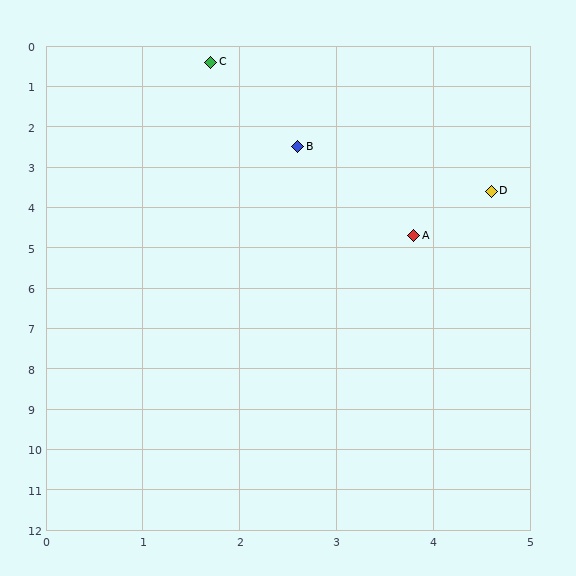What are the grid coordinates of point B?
Point B is at approximately (2.6, 2.5).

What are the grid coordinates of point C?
Point C is at approximately (1.7, 0.4).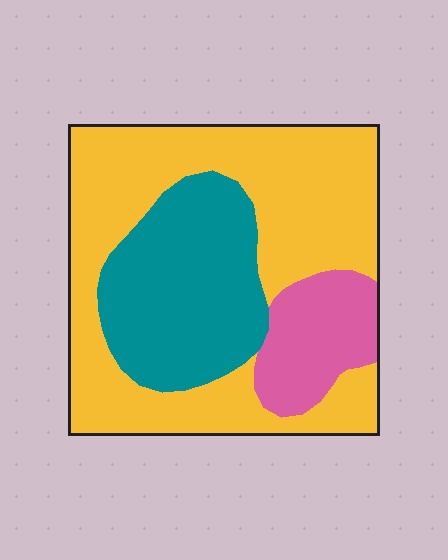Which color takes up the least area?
Pink, at roughly 15%.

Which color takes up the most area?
Yellow, at roughly 55%.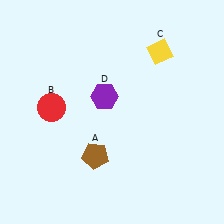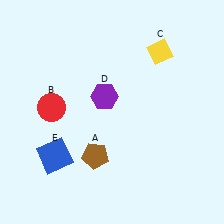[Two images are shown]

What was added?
A blue square (E) was added in Image 2.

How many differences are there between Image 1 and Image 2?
There is 1 difference between the two images.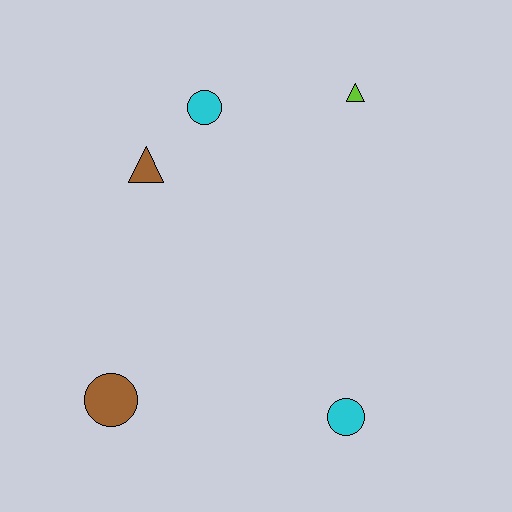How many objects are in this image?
There are 5 objects.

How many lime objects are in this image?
There is 1 lime object.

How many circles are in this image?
There are 3 circles.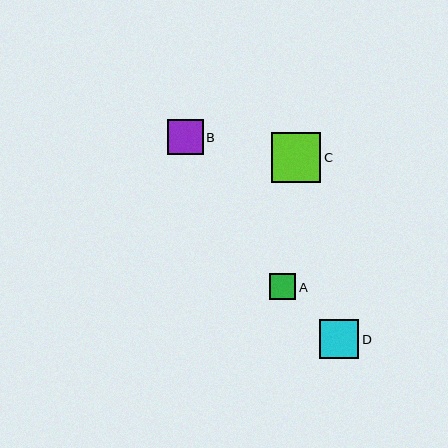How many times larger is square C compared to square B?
Square C is approximately 1.4 times the size of square B.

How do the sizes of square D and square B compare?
Square D and square B are approximately the same size.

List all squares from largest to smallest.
From largest to smallest: C, D, B, A.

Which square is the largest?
Square C is the largest with a size of approximately 50 pixels.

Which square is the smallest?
Square A is the smallest with a size of approximately 26 pixels.